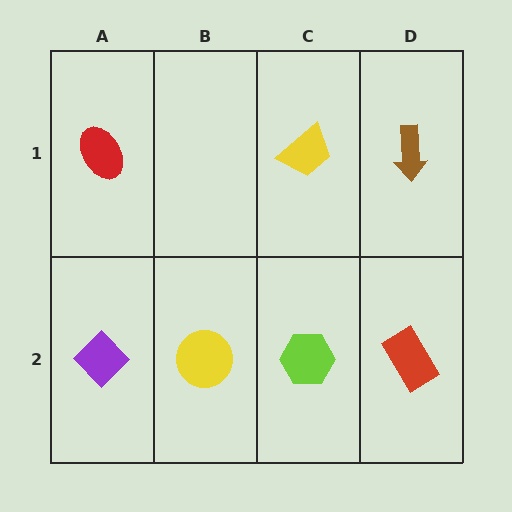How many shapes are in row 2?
4 shapes.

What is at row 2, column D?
A red rectangle.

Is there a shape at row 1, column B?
No, that cell is empty.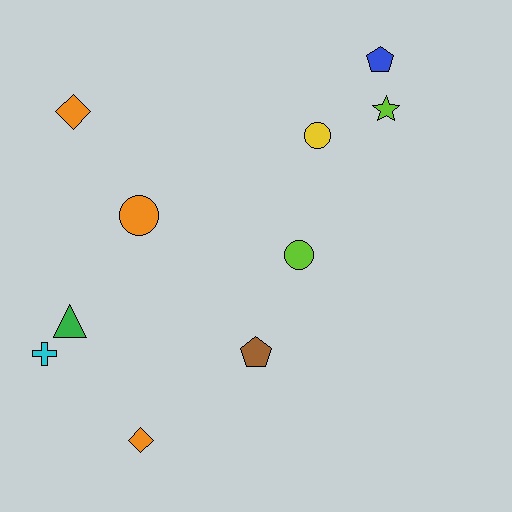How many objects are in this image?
There are 10 objects.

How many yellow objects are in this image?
There is 1 yellow object.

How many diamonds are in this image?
There are 2 diamonds.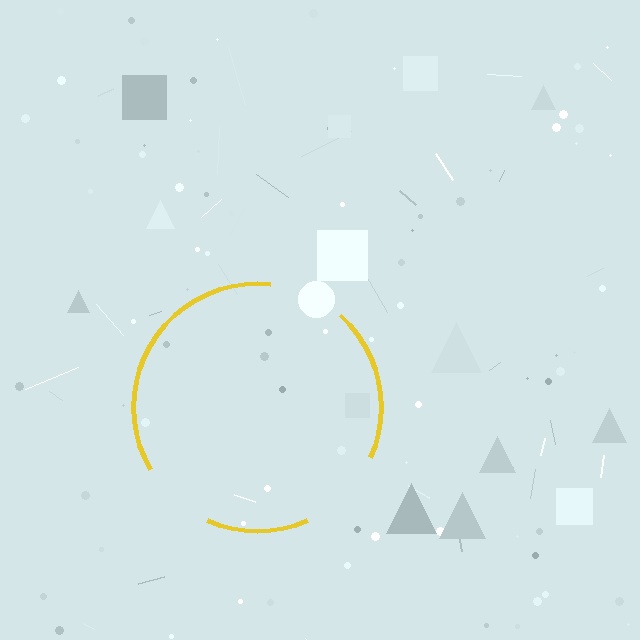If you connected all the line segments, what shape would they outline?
They would outline a circle.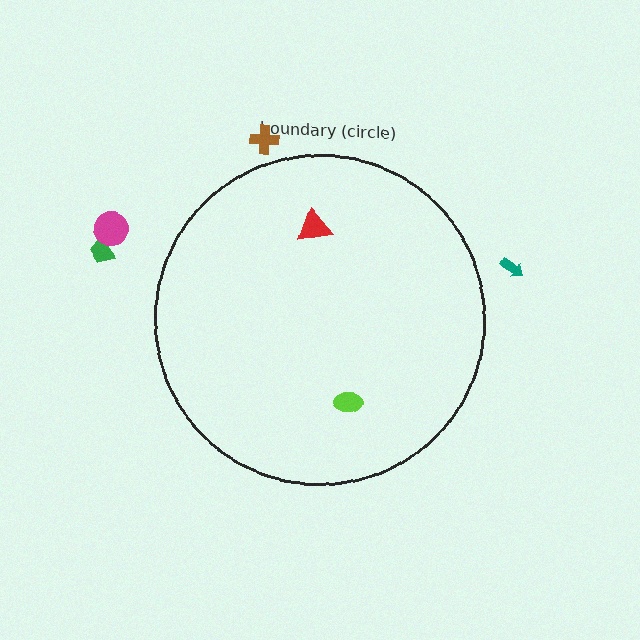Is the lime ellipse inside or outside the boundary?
Inside.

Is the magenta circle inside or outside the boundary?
Outside.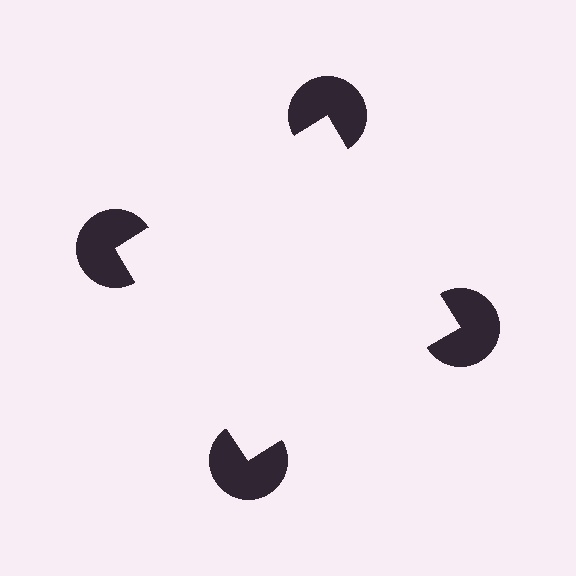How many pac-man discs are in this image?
There are 4 — one at each vertex of the illusory square.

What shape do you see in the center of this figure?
An illusory square — its edges are inferred from the aligned wedge cuts in the pac-man discs, not physically drawn.